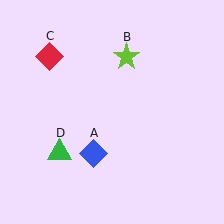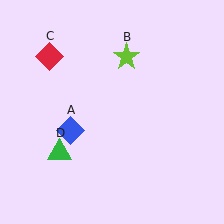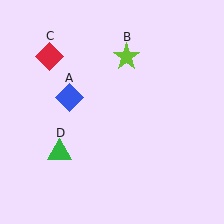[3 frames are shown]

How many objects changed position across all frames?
1 object changed position: blue diamond (object A).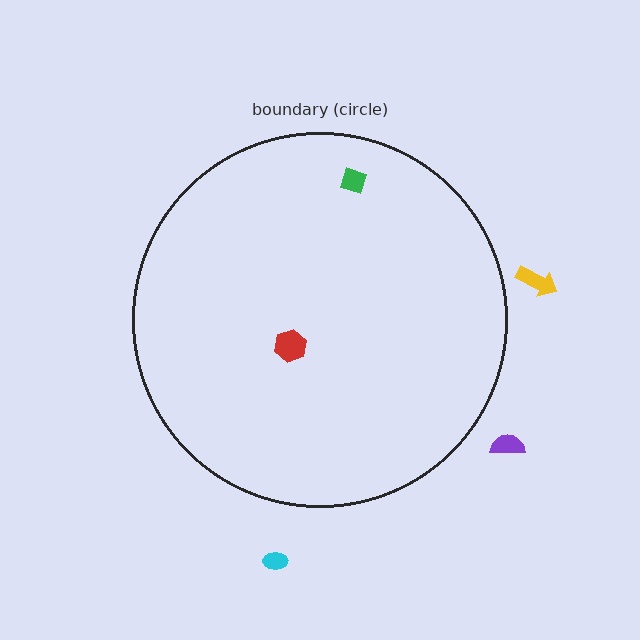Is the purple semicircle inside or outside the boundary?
Outside.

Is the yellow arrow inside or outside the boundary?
Outside.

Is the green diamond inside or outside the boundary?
Inside.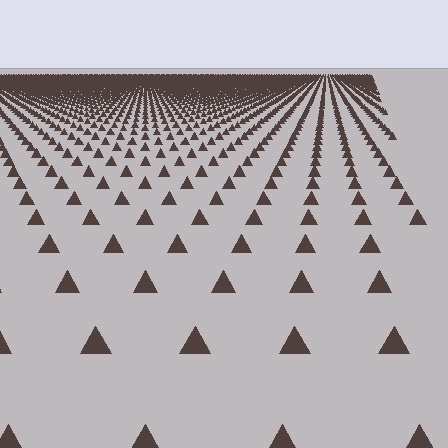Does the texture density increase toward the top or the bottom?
Density increases toward the top.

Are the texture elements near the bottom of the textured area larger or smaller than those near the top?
Larger. Near the bottom, elements are closer to the viewer and appear at a bigger on-screen size.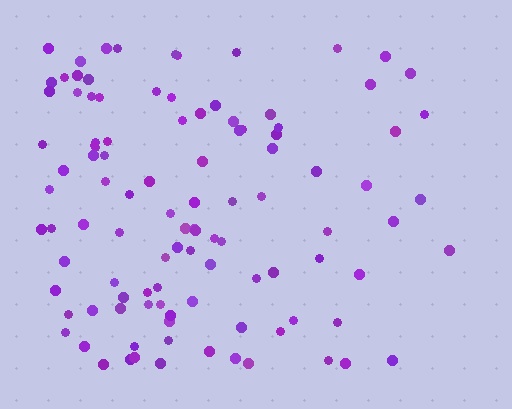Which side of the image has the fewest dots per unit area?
The right.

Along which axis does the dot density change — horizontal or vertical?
Horizontal.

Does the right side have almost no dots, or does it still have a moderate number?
Still a moderate number, just noticeably fewer than the left.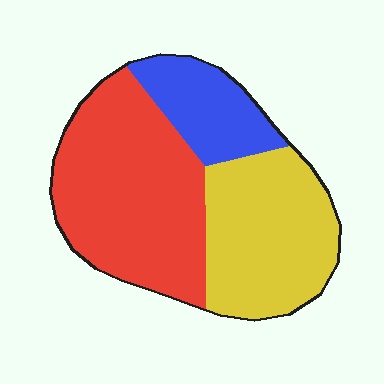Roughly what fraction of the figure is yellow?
Yellow covers about 35% of the figure.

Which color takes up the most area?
Red, at roughly 45%.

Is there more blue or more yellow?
Yellow.